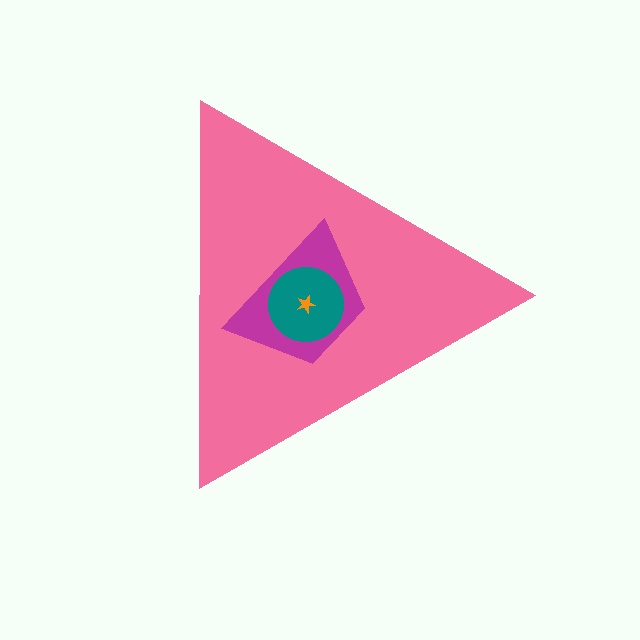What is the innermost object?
The orange star.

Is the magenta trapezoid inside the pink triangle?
Yes.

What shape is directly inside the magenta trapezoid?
The teal circle.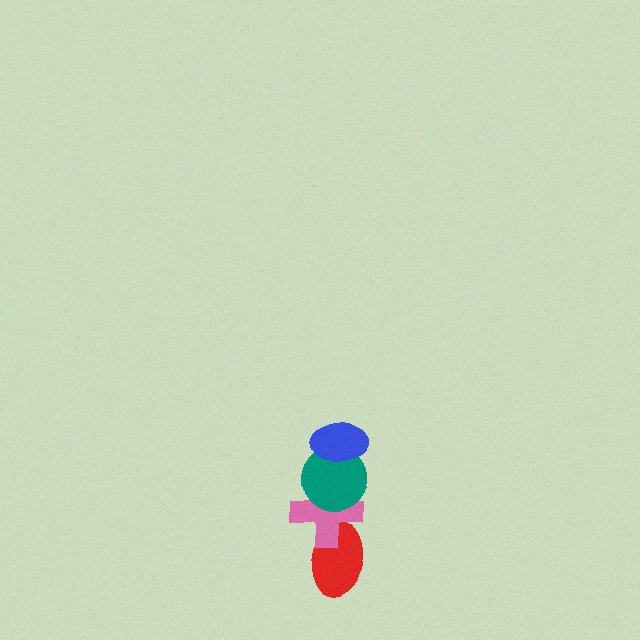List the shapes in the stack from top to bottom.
From top to bottom: the blue ellipse, the teal circle, the pink cross, the red ellipse.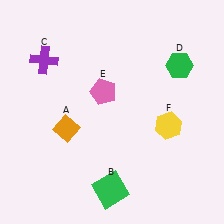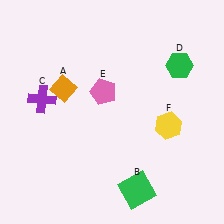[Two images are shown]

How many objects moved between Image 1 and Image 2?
3 objects moved between the two images.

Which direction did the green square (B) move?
The green square (B) moved right.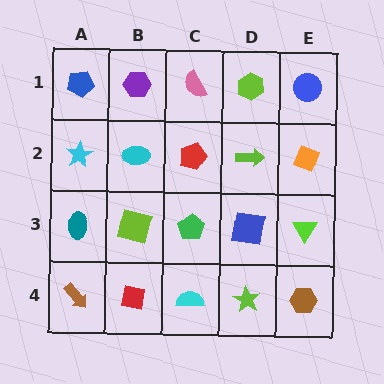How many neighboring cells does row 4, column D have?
3.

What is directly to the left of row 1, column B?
A blue pentagon.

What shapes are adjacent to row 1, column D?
A lime arrow (row 2, column D), a pink semicircle (row 1, column C), a blue circle (row 1, column E).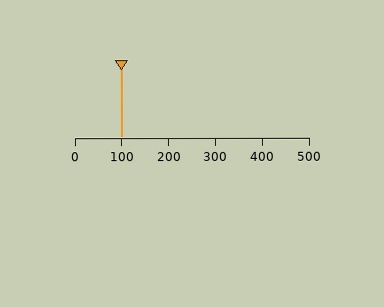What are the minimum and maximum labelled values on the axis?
The axis runs from 0 to 500.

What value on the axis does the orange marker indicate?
The marker indicates approximately 100.